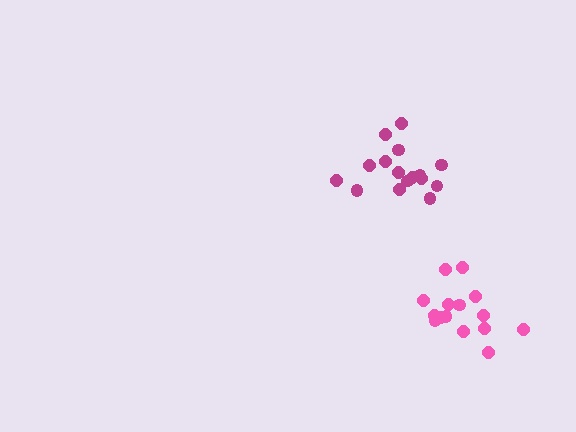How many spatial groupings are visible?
There are 2 spatial groupings.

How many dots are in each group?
Group 1: 15 dots, Group 2: 16 dots (31 total).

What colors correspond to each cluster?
The clusters are colored: pink, magenta.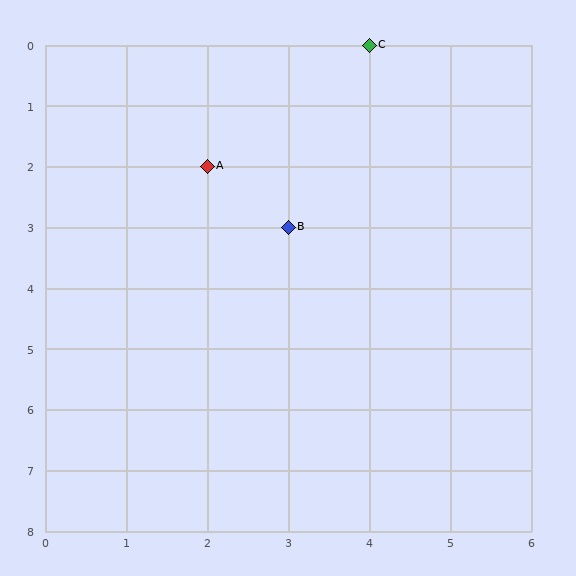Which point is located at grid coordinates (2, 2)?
Point A is at (2, 2).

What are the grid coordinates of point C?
Point C is at grid coordinates (4, 0).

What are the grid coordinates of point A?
Point A is at grid coordinates (2, 2).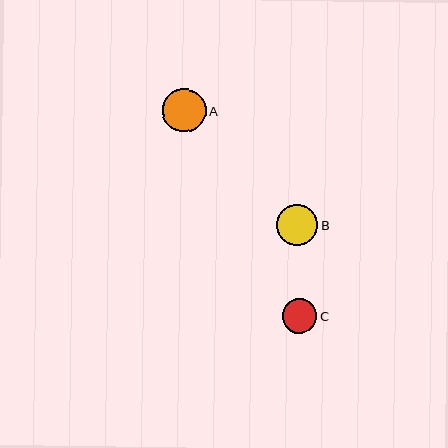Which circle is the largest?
Circle A is the largest with a size of approximately 43 pixels.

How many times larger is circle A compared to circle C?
Circle A is approximately 1.2 times the size of circle C.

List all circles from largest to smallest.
From largest to smallest: A, B, C.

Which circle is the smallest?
Circle C is the smallest with a size of approximately 35 pixels.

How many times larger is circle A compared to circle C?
Circle A is approximately 1.2 times the size of circle C.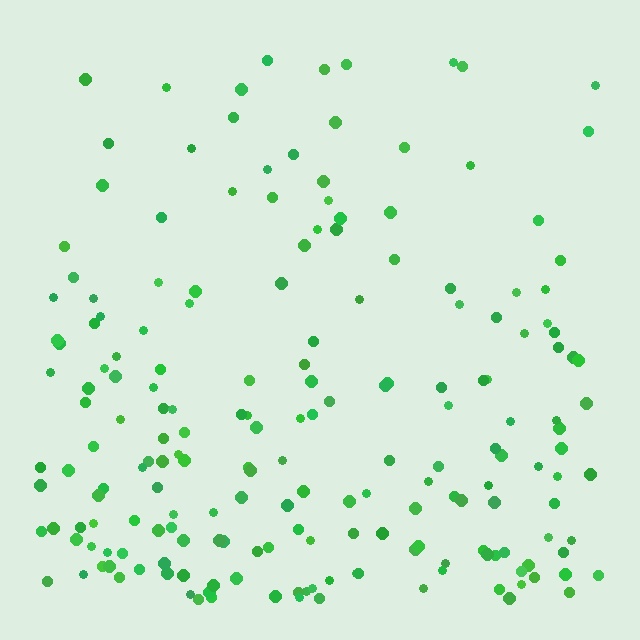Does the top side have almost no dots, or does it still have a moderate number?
Still a moderate number, just noticeably fewer than the bottom.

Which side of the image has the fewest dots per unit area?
The top.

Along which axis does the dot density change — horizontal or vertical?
Vertical.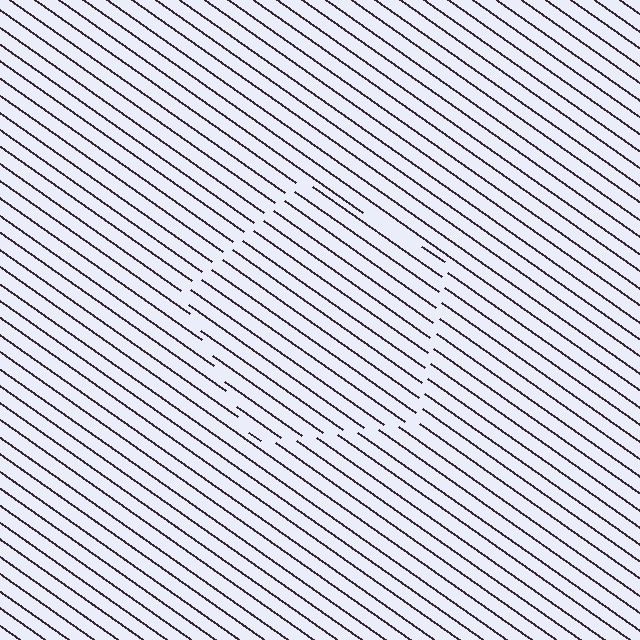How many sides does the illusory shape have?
5 sides — the line-ends trace a pentagon.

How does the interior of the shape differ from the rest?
The interior of the shape contains the same grating, shifted by half a period — the contour is defined by the phase discontinuity where line-ends from the inner and outer gratings abut.